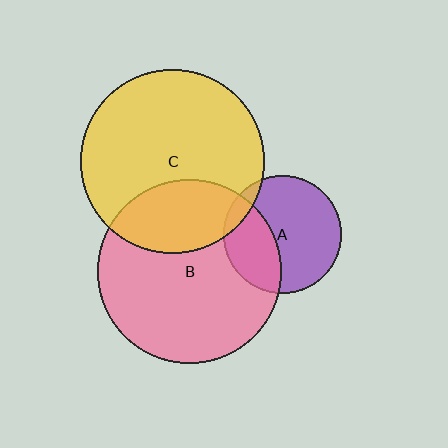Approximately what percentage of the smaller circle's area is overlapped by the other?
Approximately 10%.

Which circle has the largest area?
Circle C (yellow).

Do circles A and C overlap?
Yes.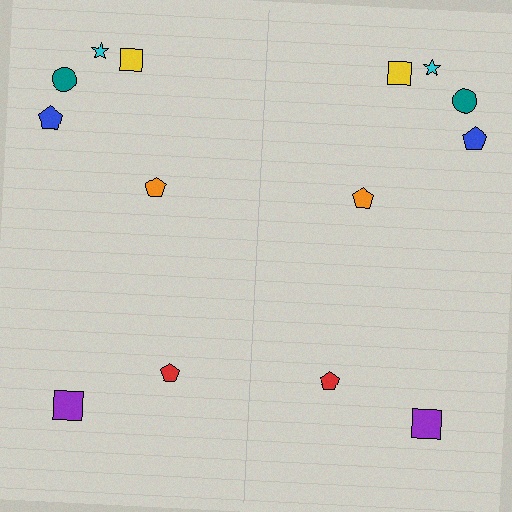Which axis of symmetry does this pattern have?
The pattern has a vertical axis of symmetry running through the center of the image.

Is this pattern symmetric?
Yes, this pattern has bilateral (reflection) symmetry.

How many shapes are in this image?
There are 14 shapes in this image.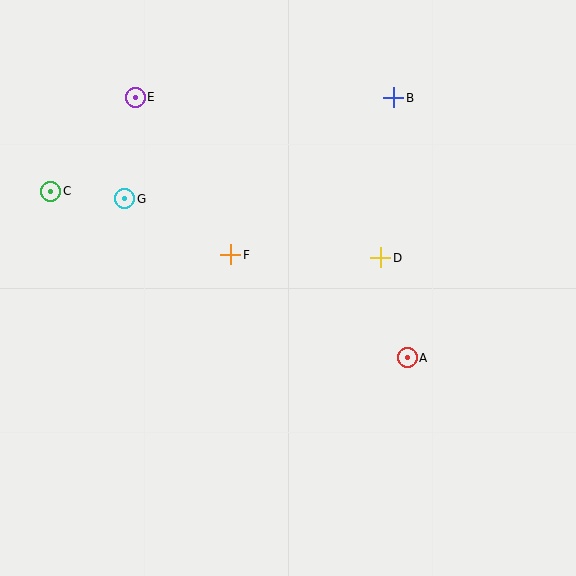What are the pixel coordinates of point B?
Point B is at (394, 98).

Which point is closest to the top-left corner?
Point E is closest to the top-left corner.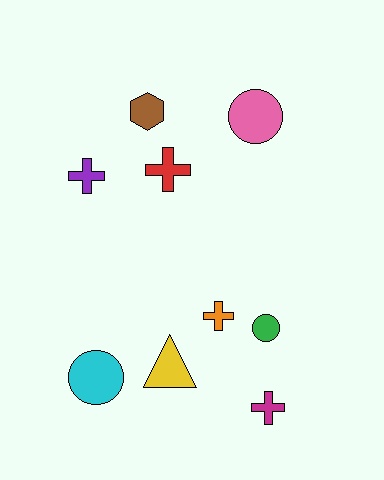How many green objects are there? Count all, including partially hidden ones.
There is 1 green object.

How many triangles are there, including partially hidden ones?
There is 1 triangle.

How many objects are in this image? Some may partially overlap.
There are 9 objects.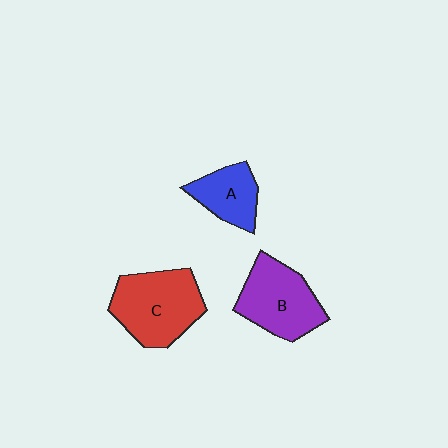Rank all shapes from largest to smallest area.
From largest to smallest: C (red), B (purple), A (blue).